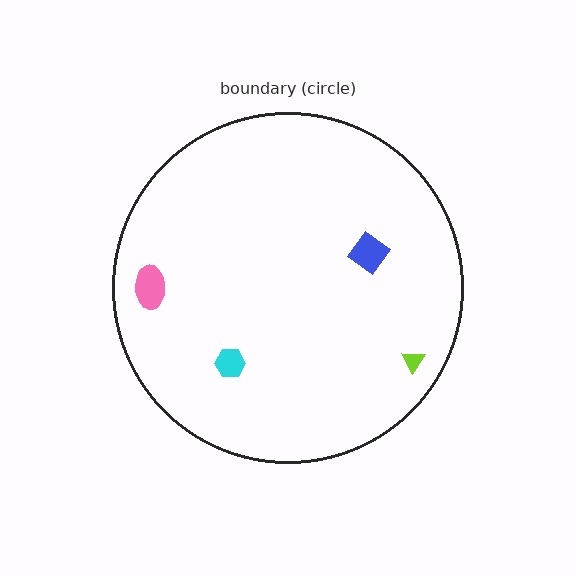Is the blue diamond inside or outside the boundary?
Inside.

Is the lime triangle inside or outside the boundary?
Inside.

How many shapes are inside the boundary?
4 inside, 0 outside.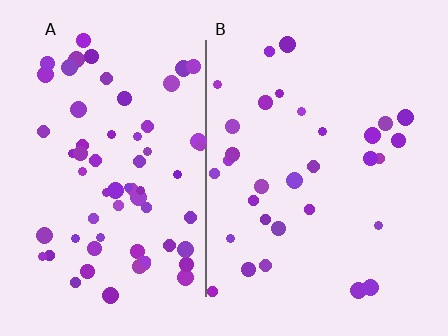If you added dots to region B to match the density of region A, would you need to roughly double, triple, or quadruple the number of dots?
Approximately double.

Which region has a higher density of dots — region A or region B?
A (the left).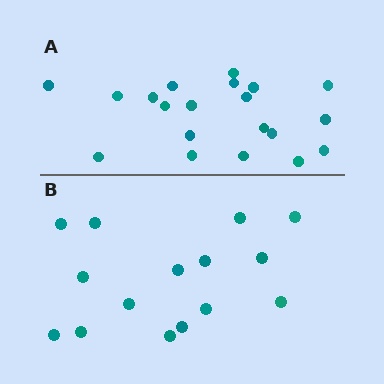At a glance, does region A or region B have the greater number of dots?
Region A (the top region) has more dots.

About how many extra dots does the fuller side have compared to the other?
Region A has about 5 more dots than region B.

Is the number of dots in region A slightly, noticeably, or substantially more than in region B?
Region A has noticeably more, but not dramatically so. The ratio is roughly 1.3 to 1.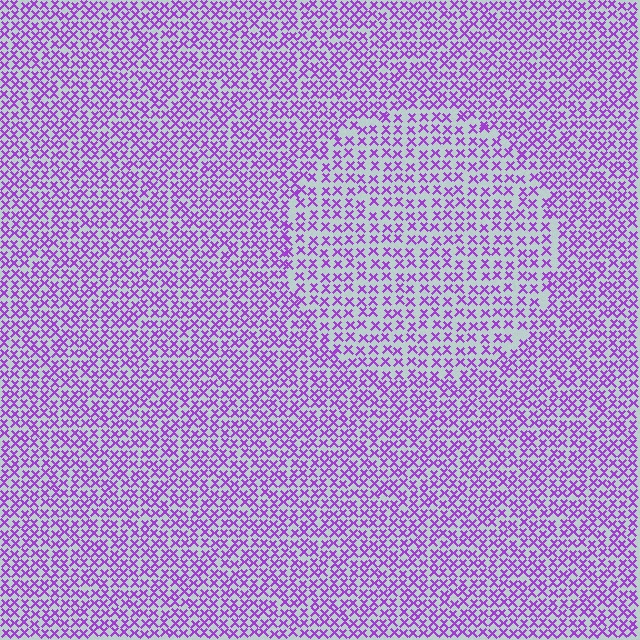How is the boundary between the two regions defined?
The boundary is defined by a change in element density (approximately 1.5x ratio). All elements are the same color, size, and shape.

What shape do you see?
I see a circle.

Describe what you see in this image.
The image contains small purple elements arranged at two different densities. A circle-shaped region is visible where the elements are less densely packed than the surrounding area.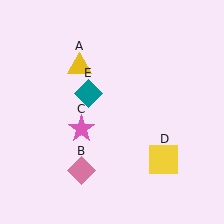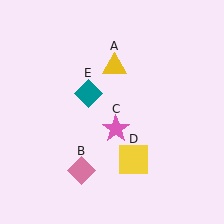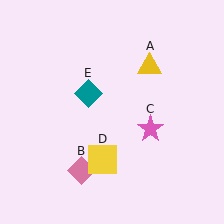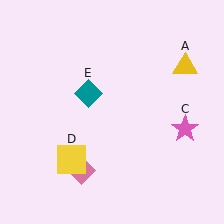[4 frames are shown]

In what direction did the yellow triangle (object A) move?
The yellow triangle (object A) moved right.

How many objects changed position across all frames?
3 objects changed position: yellow triangle (object A), pink star (object C), yellow square (object D).